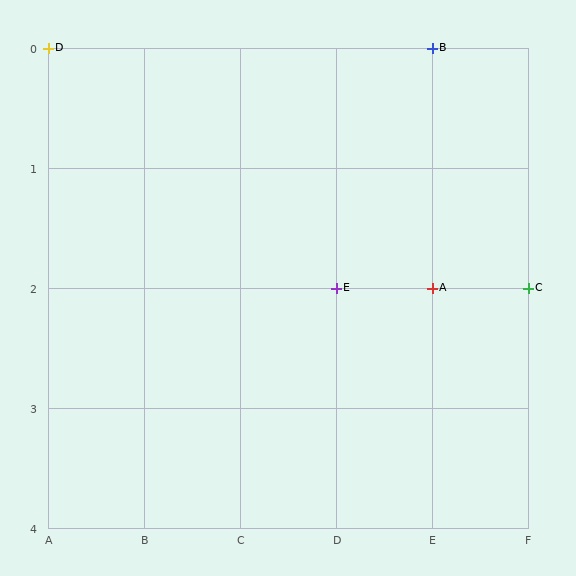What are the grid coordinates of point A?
Point A is at grid coordinates (E, 2).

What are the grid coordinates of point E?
Point E is at grid coordinates (D, 2).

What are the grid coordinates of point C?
Point C is at grid coordinates (F, 2).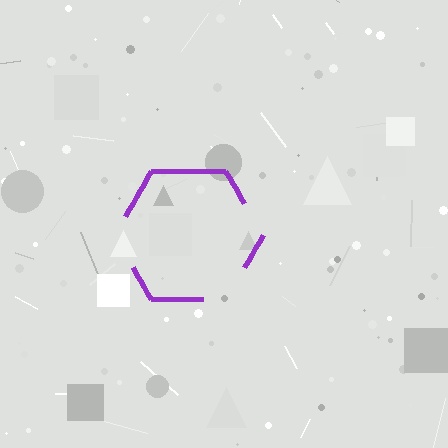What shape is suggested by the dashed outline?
The dashed outline suggests a hexagon.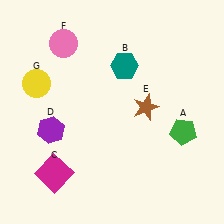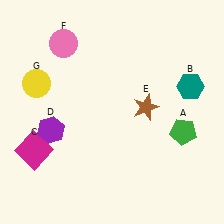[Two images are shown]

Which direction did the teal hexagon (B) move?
The teal hexagon (B) moved right.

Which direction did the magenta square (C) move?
The magenta square (C) moved up.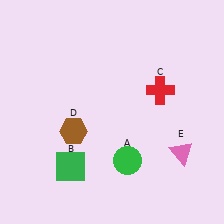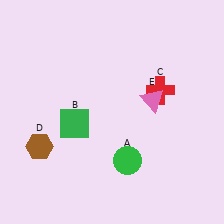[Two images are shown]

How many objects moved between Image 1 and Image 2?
3 objects moved between the two images.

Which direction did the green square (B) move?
The green square (B) moved up.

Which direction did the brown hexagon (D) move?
The brown hexagon (D) moved left.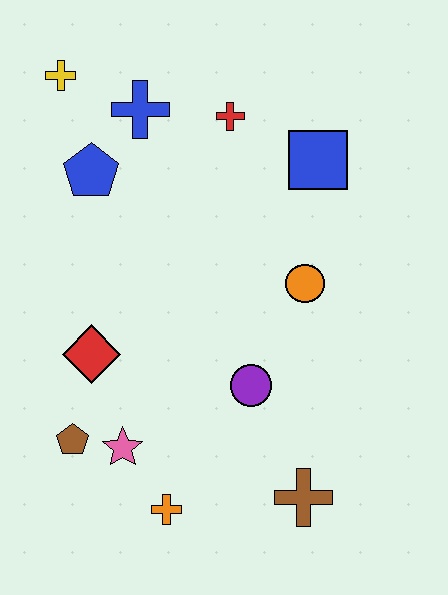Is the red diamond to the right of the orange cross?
No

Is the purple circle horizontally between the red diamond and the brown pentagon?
No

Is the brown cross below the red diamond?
Yes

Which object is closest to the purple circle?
The orange circle is closest to the purple circle.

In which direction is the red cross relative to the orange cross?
The red cross is above the orange cross.